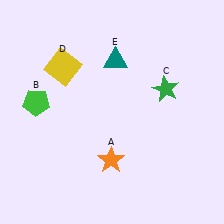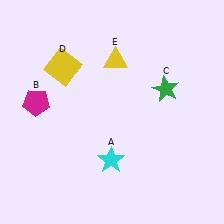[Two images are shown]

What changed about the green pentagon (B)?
In Image 1, B is green. In Image 2, it changed to magenta.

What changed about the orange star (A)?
In Image 1, A is orange. In Image 2, it changed to cyan.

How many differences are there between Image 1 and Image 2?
There are 3 differences between the two images.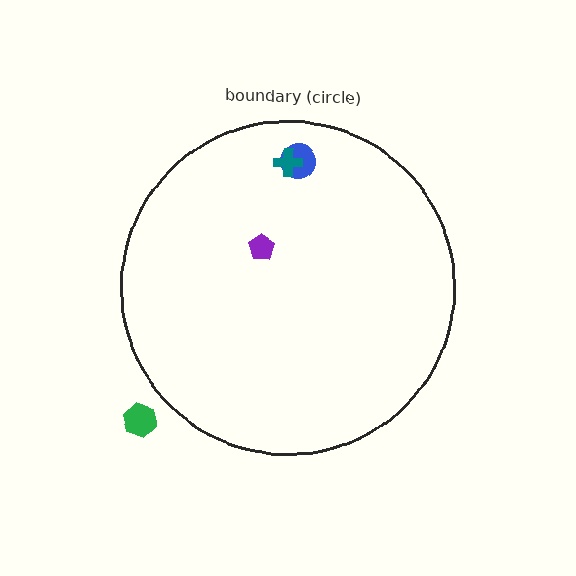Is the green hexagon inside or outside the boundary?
Outside.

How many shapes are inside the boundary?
3 inside, 1 outside.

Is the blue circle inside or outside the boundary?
Inside.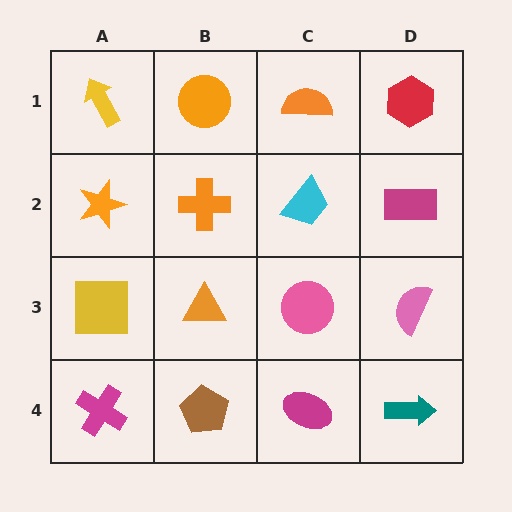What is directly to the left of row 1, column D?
An orange semicircle.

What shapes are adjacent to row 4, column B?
An orange triangle (row 3, column B), a magenta cross (row 4, column A), a magenta ellipse (row 4, column C).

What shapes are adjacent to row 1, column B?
An orange cross (row 2, column B), a yellow arrow (row 1, column A), an orange semicircle (row 1, column C).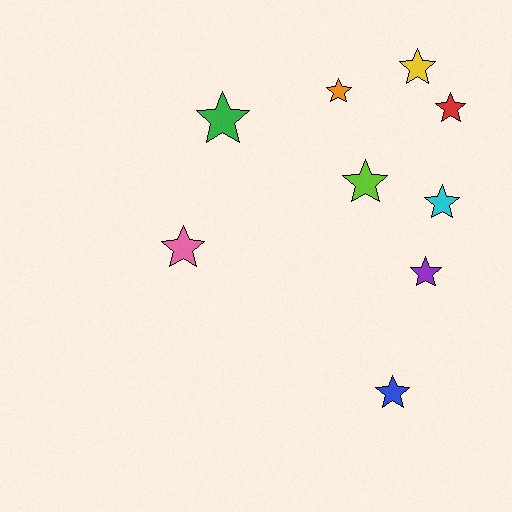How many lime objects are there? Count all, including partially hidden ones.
There is 1 lime object.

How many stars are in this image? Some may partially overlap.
There are 9 stars.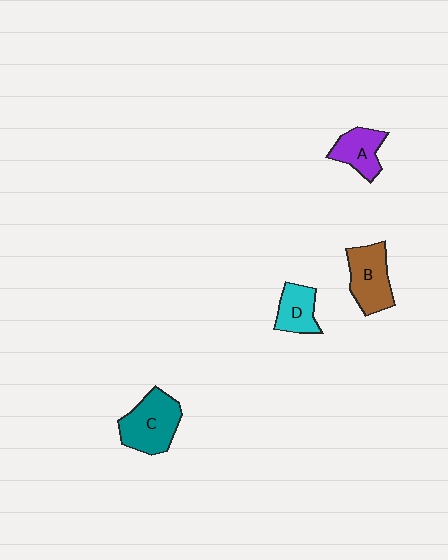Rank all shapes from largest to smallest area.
From largest to smallest: C (teal), B (brown), A (purple), D (cyan).